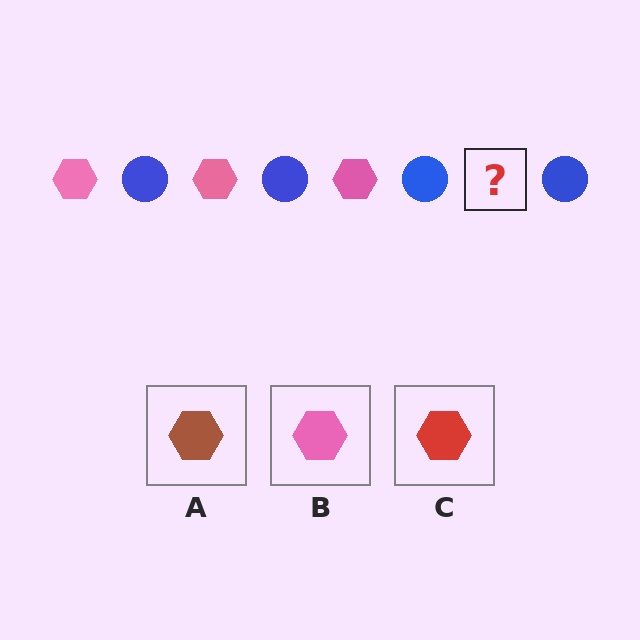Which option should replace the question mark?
Option B.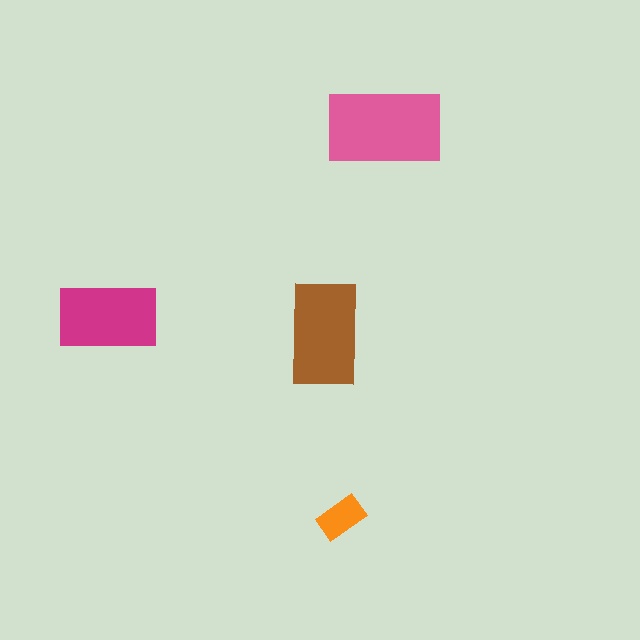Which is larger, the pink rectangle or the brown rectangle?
The pink one.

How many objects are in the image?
There are 4 objects in the image.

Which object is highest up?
The pink rectangle is topmost.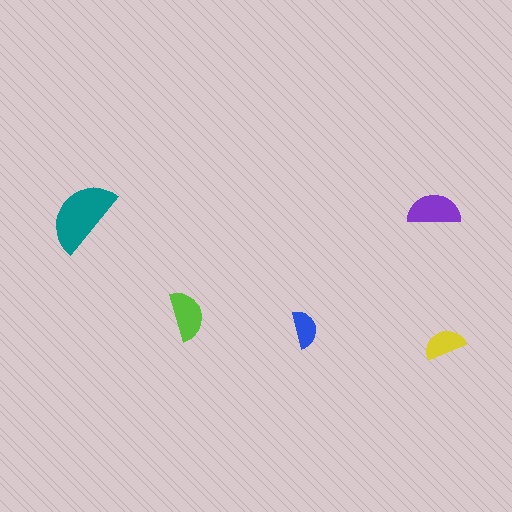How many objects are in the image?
There are 5 objects in the image.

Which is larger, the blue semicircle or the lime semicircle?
The lime one.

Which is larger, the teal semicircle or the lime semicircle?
The teal one.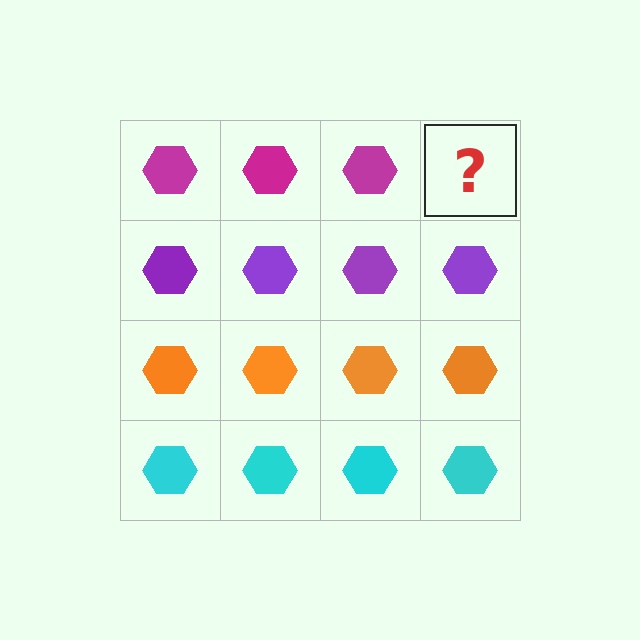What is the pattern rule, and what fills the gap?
The rule is that each row has a consistent color. The gap should be filled with a magenta hexagon.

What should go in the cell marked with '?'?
The missing cell should contain a magenta hexagon.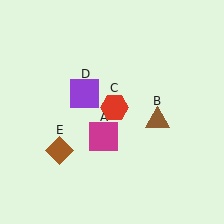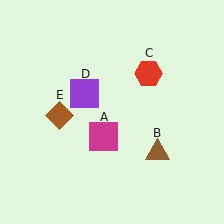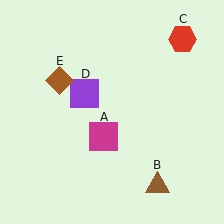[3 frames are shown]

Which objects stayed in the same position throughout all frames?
Magenta square (object A) and purple square (object D) remained stationary.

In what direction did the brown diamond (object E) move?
The brown diamond (object E) moved up.